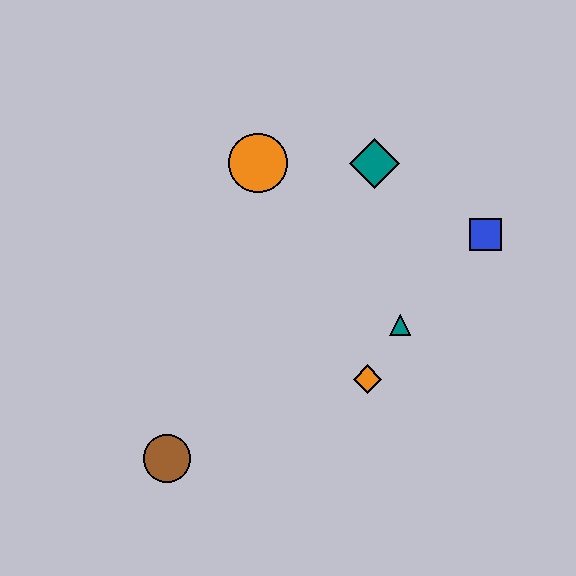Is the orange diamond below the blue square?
Yes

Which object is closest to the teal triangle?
The orange diamond is closest to the teal triangle.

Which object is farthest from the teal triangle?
The brown circle is farthest from the teal triangle.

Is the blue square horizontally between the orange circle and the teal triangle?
No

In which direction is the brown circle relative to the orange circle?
The brown circle is below the orange circle.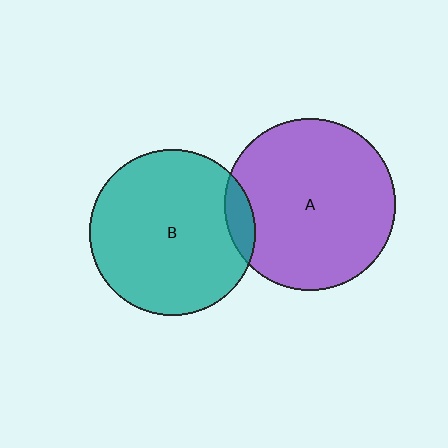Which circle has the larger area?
Circle A (purple).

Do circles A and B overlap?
Yes.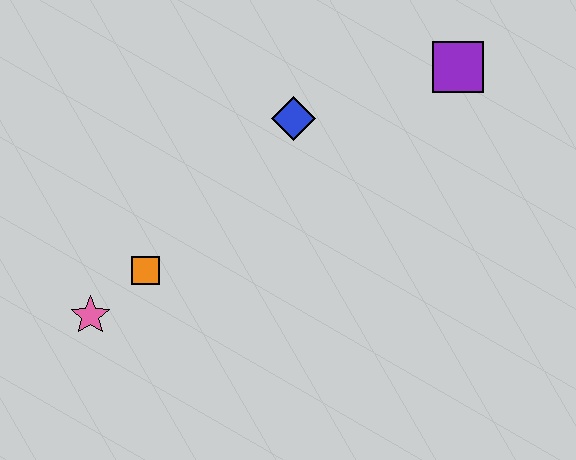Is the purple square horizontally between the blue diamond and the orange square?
No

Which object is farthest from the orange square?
The purple square is farthest from the orange square.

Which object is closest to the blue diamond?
The purple square is closest to the blue diamond.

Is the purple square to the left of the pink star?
No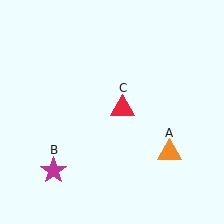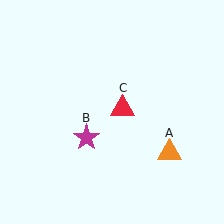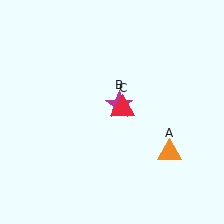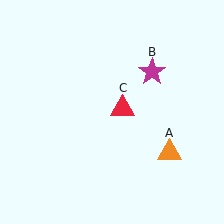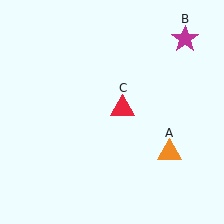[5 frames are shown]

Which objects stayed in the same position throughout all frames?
Orange triangle (object A) and red triangle (object C) remained stationary.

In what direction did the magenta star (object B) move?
The magenta star (object B) moved up and to the right.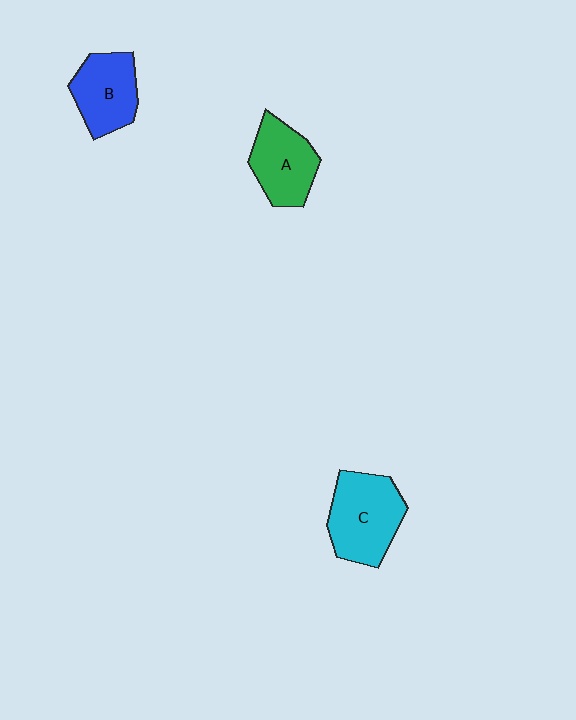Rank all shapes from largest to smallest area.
From largest to smallest: C (cyan), A (green), B (blue).